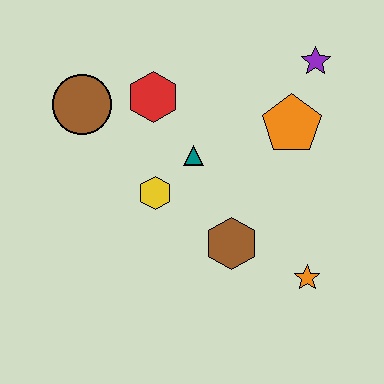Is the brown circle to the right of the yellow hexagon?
No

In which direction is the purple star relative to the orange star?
The purple star is above the orange star.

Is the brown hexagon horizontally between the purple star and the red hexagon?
Yes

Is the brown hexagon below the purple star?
Yes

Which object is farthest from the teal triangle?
The orange star is farthest from the teal triangle.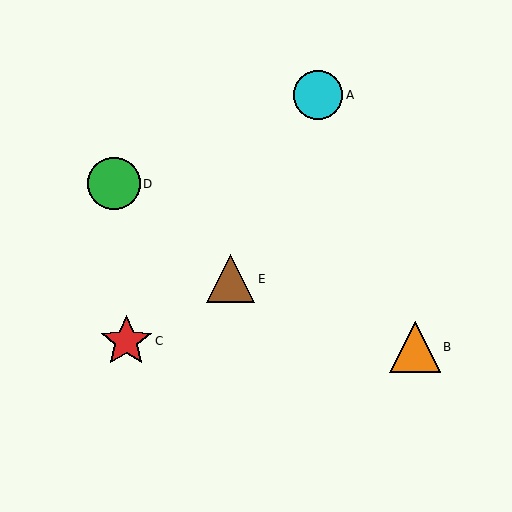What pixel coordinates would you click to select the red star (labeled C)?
Click at (126, 341) to select the red star C.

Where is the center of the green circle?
The center of the green circle is at (114, 184).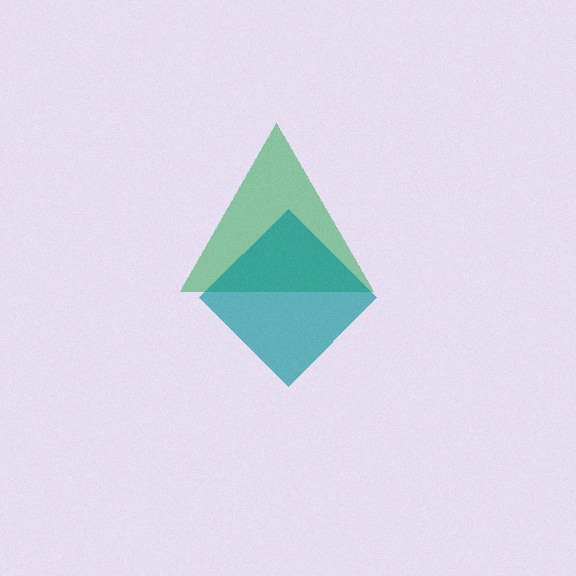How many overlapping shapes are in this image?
There are 2 overlapping shapes in the image.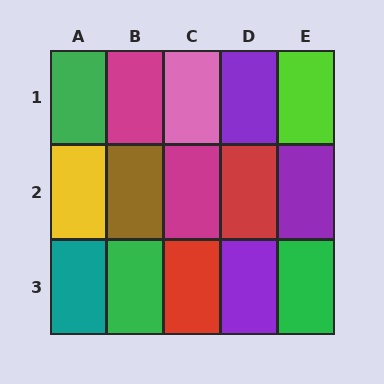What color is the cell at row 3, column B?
Green.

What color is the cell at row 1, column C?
Pink.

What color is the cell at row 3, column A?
Teal.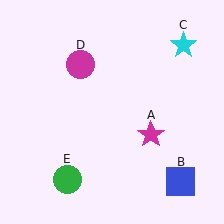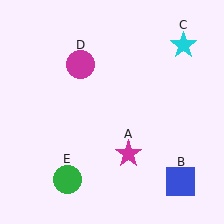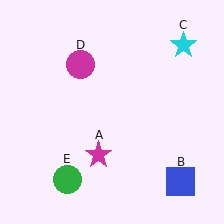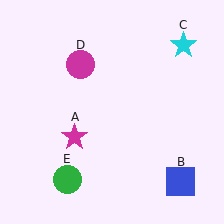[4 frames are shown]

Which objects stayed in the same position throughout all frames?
Blue square (object B) and cyan star (object C) and magenta circle (object D) and green circle (object E) remained stationary.